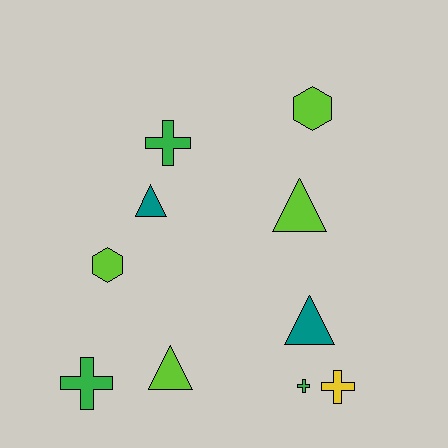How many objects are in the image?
There are 10 objects.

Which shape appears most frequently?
Cross, with 4 objects.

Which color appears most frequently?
Lime, with 4 objects.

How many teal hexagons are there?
There are no teal hexagons.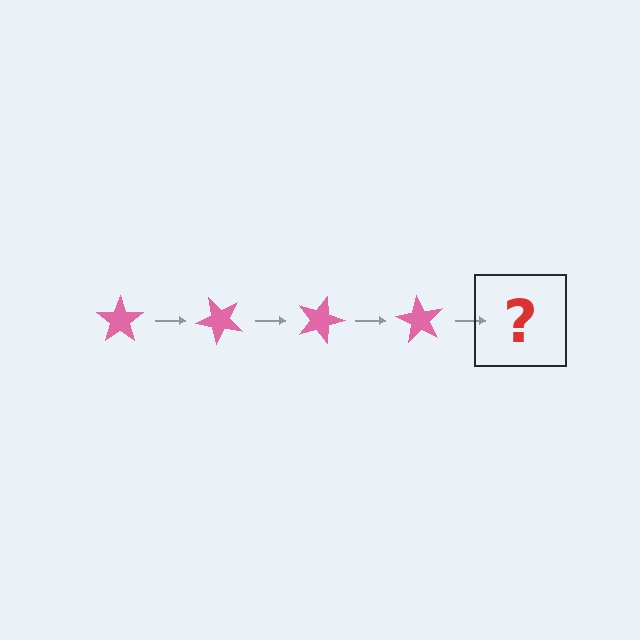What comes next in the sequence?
The next element should be a pink star rotated 180 degrees.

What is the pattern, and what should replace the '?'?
The pattern is that the star rotates 45 degrees each step. The '?' should be a pink star rotated 180 degrees.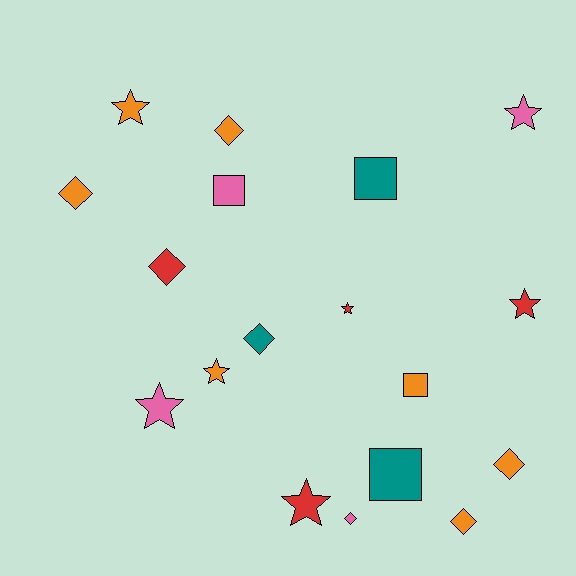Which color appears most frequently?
Orange, with 7 objects.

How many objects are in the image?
There are 18 objects.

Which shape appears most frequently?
Diamond, with 7 objects.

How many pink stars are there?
There are 2 pink stars.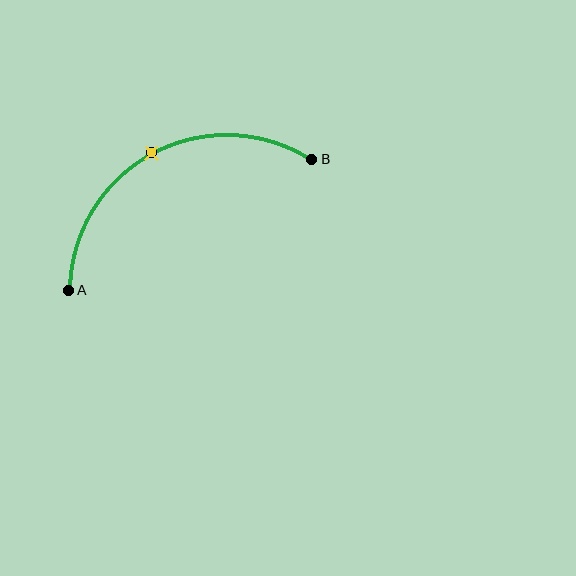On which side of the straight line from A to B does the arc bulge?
The arc bulges above the straight line connecting A and B.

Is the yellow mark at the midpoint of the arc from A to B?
Yes. The yellow mark lies on the arc at equal arc-length from both A and B — it is the arc midpoint.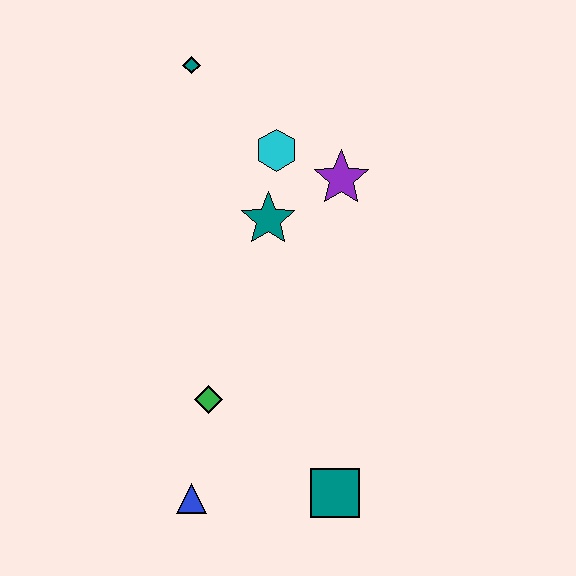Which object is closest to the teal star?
The cyan hexagon is closest to the teal star.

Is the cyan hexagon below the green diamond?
No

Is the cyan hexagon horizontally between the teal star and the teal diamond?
No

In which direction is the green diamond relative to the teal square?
The green diamond is to the left of the teal square.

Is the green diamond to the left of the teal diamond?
No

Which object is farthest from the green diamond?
The teal diamond is farthest from the green diamond.